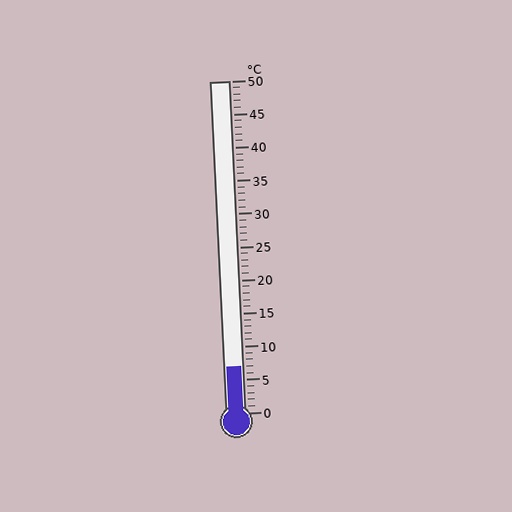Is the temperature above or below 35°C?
The temperature is below 35°C.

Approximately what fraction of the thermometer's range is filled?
The thermometer is filled to approximately 15% of its range.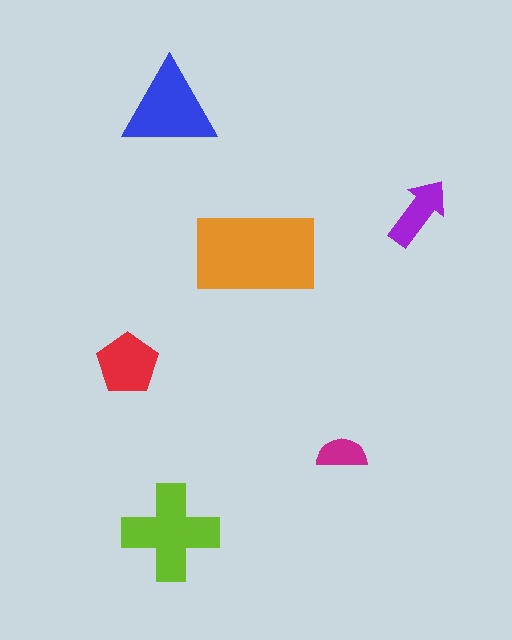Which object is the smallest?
The magenta semicircle.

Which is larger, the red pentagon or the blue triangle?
The blue triangle.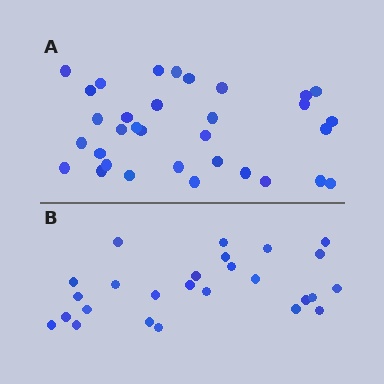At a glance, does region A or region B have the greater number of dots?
Region A (the top region) has more dots.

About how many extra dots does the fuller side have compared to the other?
Region A has roughly 8 or so more dots than region B.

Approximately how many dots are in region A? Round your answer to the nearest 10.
About 30 dots. (The exact count is 33, which rounds to 30.)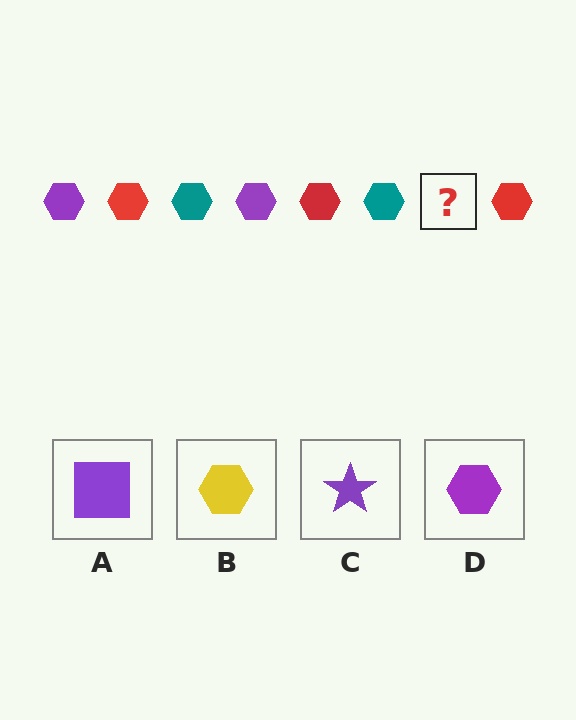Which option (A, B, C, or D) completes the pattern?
D.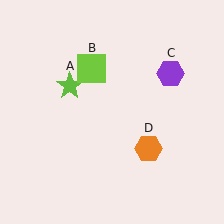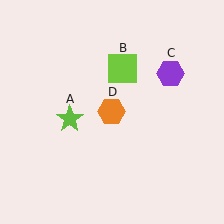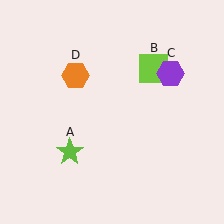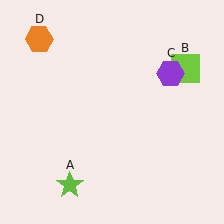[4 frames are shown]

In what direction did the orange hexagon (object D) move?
The orange hexagon (object D) moved up and to the left.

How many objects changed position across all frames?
3 objects changed position: lime star (object A), lime square (object B), orange hexagon (object D).